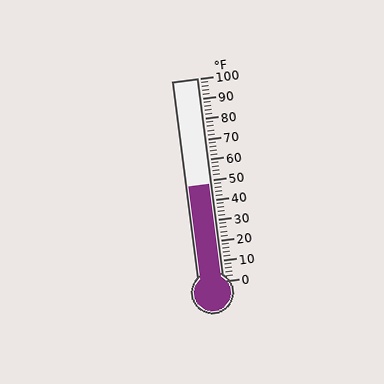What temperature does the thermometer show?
The thermometer shows approximately 48°F.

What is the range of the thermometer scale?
The thermometer scale ranges from 0°F to 100°F.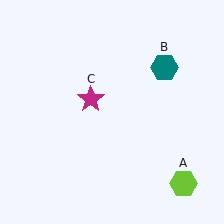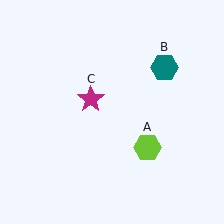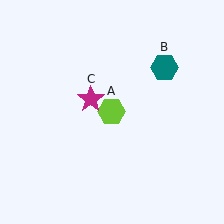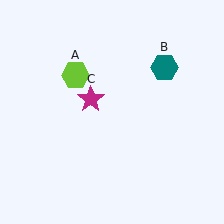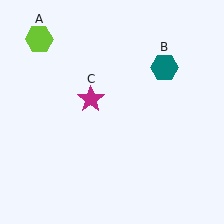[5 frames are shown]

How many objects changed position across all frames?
1 object changed position: lime hexagon (object A).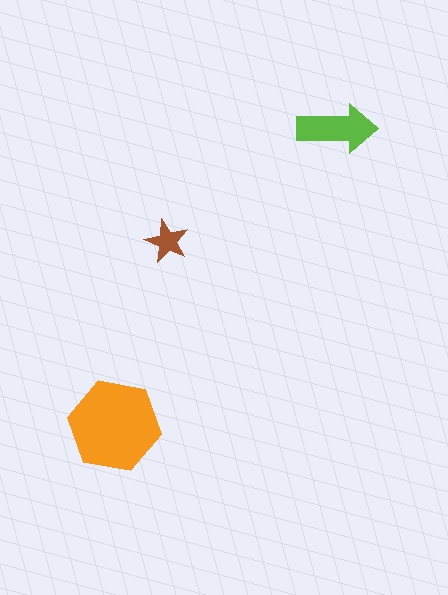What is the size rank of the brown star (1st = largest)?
3rd.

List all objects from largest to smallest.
The orange hexagon, the lime arrow, the brown star.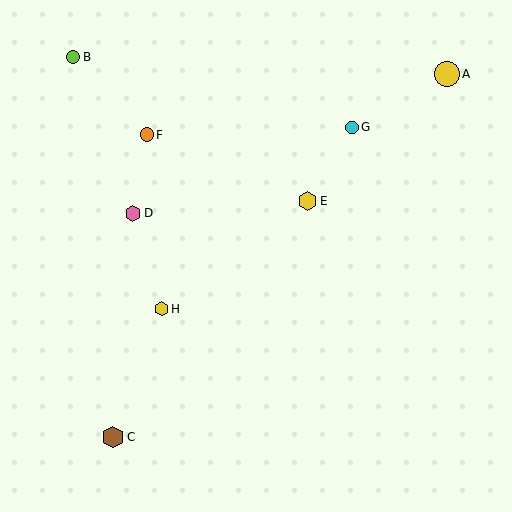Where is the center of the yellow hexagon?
The center of the yellow hexagon is at (307, 201).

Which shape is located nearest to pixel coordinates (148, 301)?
The yellow hexagon (labeled H) at (161, 309) is nearest to that location.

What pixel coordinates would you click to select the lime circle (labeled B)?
Click at (73, 57) to select the lime circle B.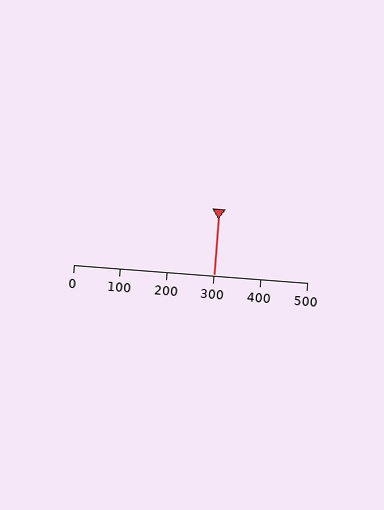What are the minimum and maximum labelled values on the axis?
The axis runs from 0 to 500.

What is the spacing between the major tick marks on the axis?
The major ticks are spaced 100 apart.